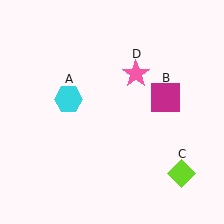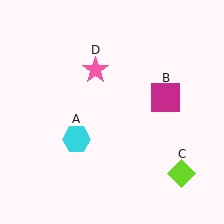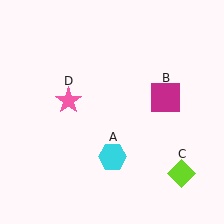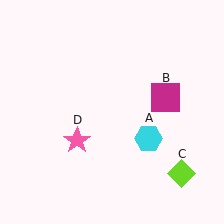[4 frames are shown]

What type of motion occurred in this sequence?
The cyan hexagon (object A), pink star (object D) rotated counterclockwise around the center of the scene.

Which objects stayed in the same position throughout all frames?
Magenta square (object B) and lime diamond (object C) remained stationary.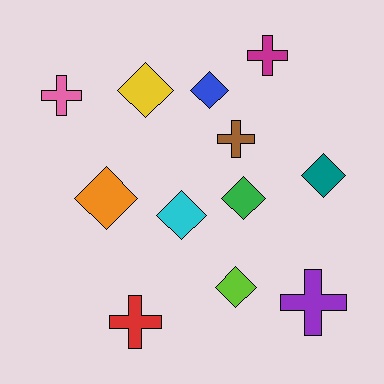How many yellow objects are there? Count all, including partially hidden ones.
There is 1 yellow object.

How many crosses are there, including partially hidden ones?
There are 5 crosses.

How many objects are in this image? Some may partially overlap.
There are 12 objects.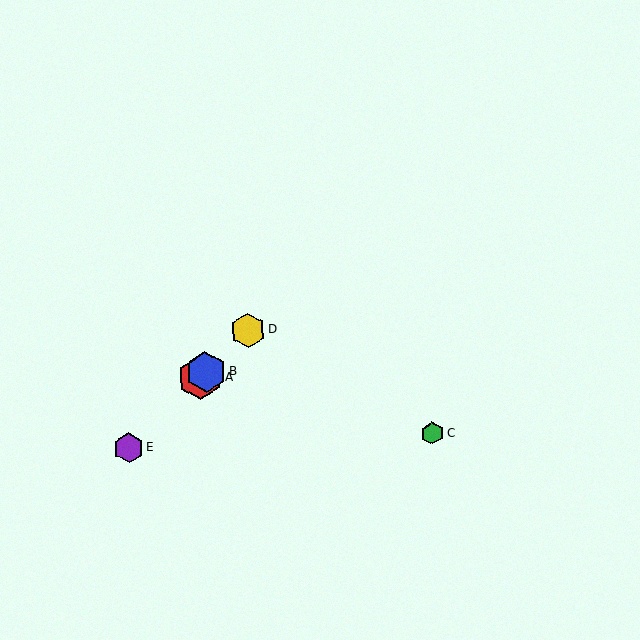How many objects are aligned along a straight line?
4 objects (A, B, D, E) are aligned along a straight line.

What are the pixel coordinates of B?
Object B is at (206, 372).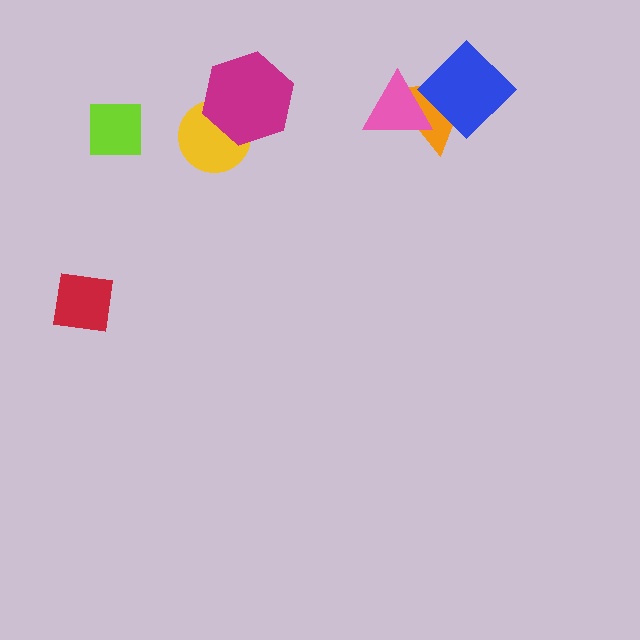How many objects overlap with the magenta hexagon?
1 object overlaps with the magenta hexagon.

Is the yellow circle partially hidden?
Yes, it is partially covered by another shape.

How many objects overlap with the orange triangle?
2 objects overlap with the orange triangle.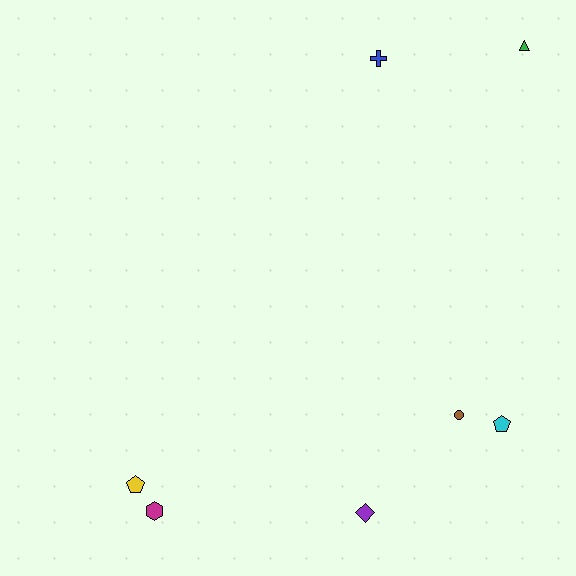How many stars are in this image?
There are no stars.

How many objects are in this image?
There are 7 objects.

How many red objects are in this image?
There are no red objects.